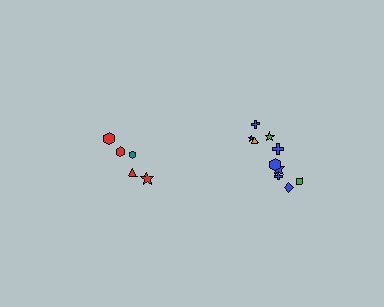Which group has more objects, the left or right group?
The right group.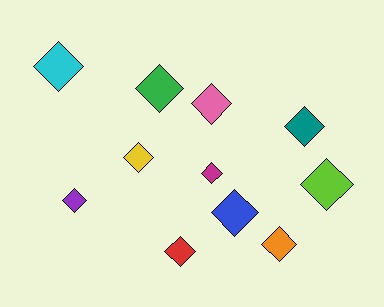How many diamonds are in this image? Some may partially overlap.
There are 11 diamonds.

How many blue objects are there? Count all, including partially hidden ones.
There is 1 blue object.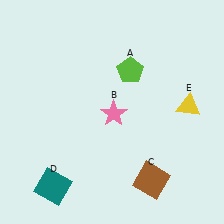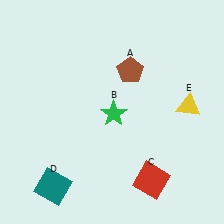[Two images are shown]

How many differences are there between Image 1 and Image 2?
There are 3 differences between the two images.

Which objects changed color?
A changed from lime to brown. B changed from pink to green. C changed from brown to red.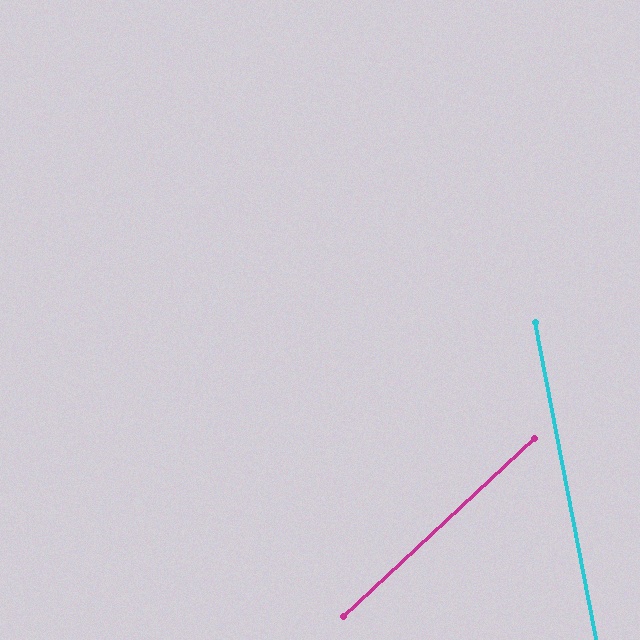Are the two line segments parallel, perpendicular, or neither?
Neither parallel nor perpendicular — they differ by about 58°.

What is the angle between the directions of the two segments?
Approximately 58 degrees.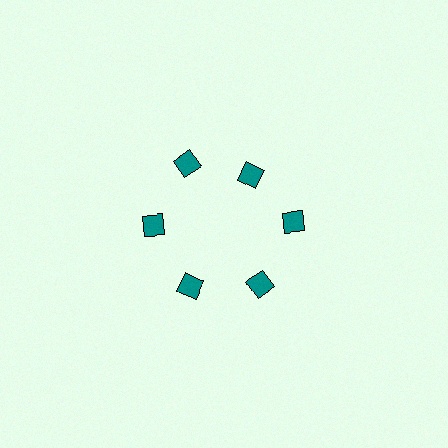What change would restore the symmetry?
The symmetry would be restored by moving it outward, back onto the ring so that all 6 diamonds sit at equal angles and equal distance from the center.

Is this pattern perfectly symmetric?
No. The 6 teal diamonds are arranged in a ring, but one element near the 1 o'clock position is pulled inward toward the center, breaking the 6-fold rotational symmetry.